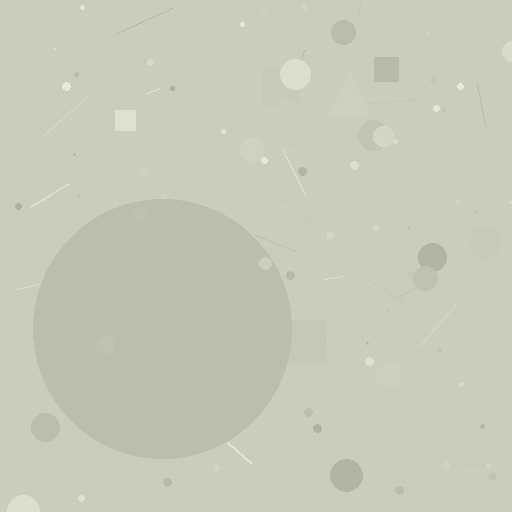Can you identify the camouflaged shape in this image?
The camouflaged shape is a circle.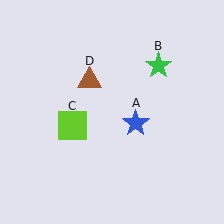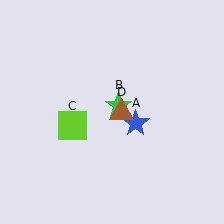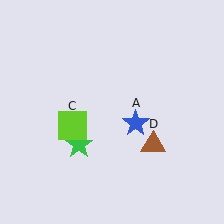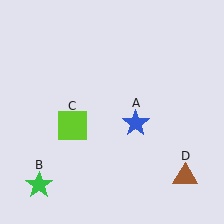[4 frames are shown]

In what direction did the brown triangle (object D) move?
The brown triangle (object D) moved down and to the right.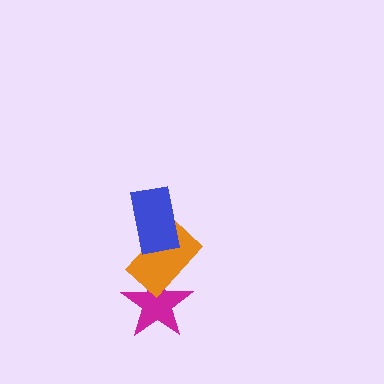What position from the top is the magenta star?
The magenta star is 3rd from the top.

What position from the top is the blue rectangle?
The blue rectangle is 1st from the top.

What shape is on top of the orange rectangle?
The blue rectangle is on top of the orange rectangle.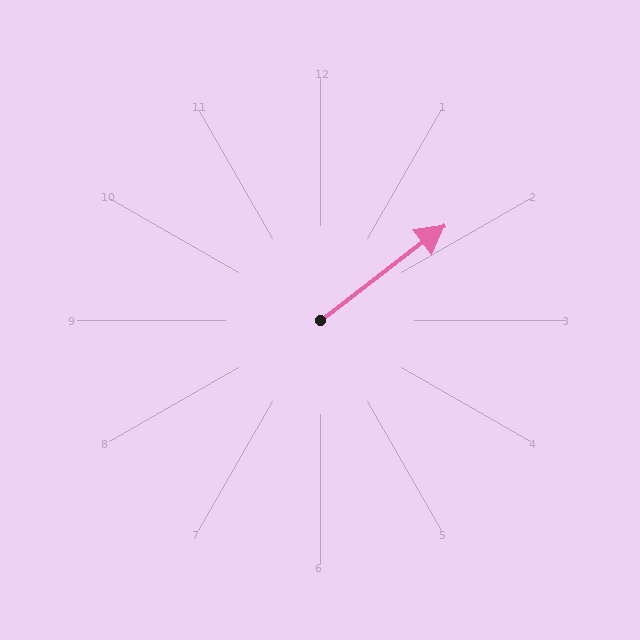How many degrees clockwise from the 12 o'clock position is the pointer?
Approximately 52 degrees.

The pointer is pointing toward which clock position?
Roughly 2 o'clock.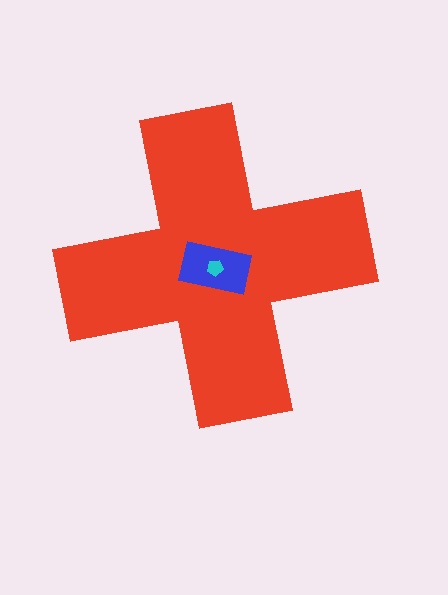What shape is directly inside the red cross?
The blue rectangle.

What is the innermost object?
The cyan pentagon.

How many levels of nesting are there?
3.